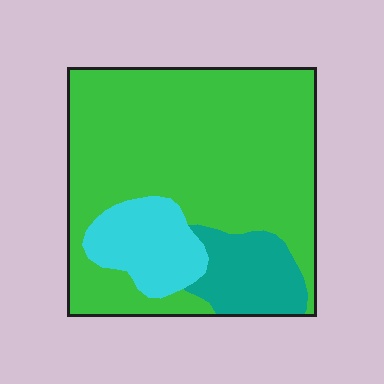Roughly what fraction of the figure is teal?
Teal covers about 15% of the figure.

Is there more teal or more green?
Green.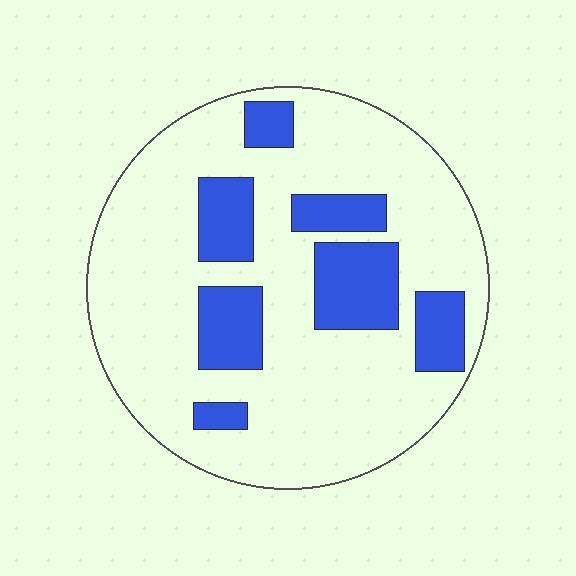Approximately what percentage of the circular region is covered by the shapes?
Approximately 25%.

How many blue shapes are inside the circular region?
7.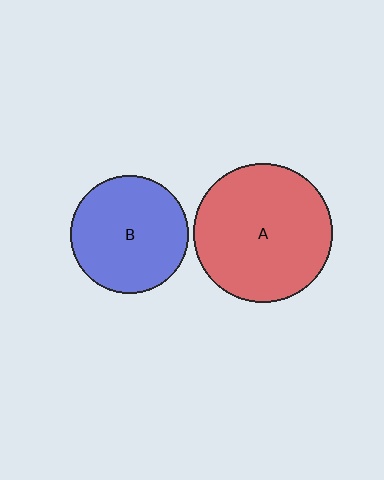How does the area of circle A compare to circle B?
Approximately 1.4 times.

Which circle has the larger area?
Circle A (red).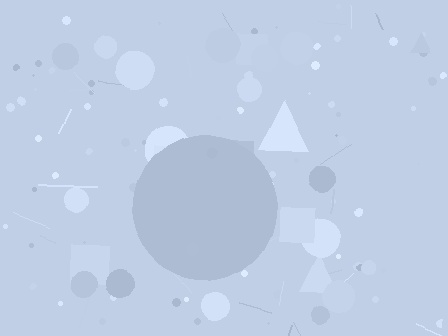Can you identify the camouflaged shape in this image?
The camouflaged shape is a circle.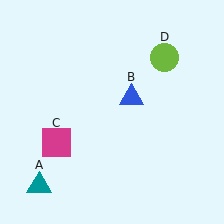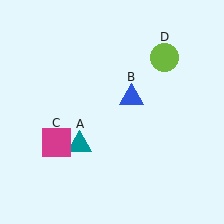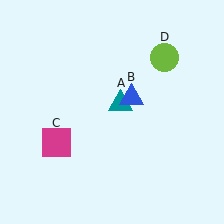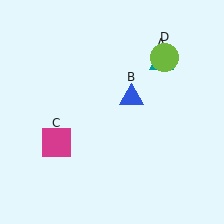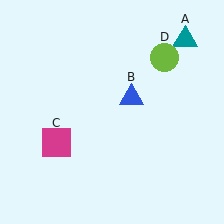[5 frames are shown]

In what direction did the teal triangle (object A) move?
The teal triangle (object A) moved up and to the right.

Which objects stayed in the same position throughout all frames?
Blue triangle (object B) and magenta square (object C) and lime circle (object D) remained stationary.